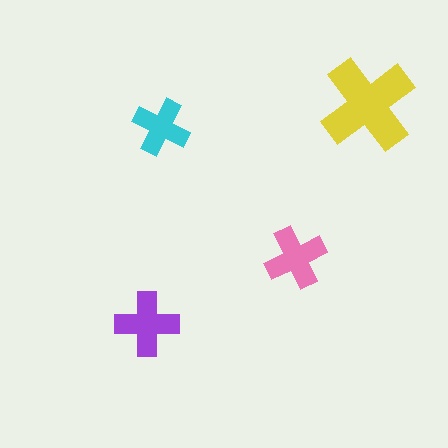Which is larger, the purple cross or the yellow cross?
The yellow one.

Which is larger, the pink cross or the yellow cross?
The yellow one.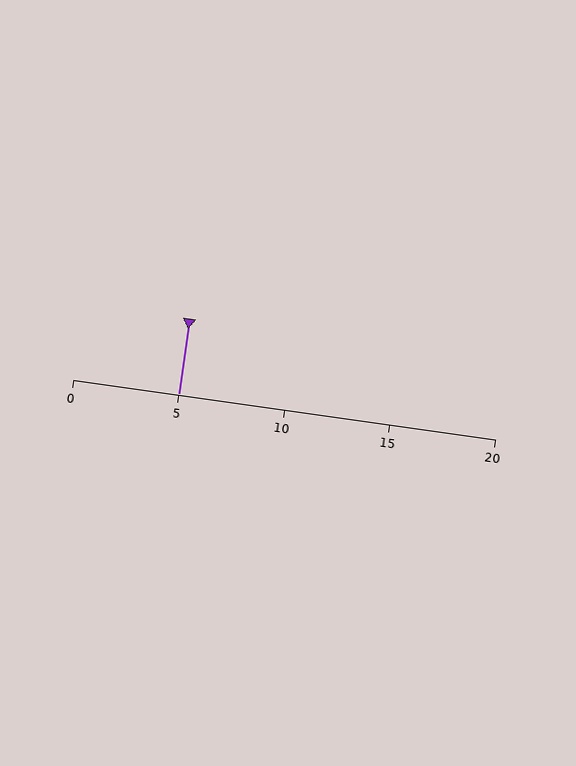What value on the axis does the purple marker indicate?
The marker indicates approximately 5.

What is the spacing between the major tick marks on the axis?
The major ticks are spaced 5 apart.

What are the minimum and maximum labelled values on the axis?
The axis runs from 0 to 20.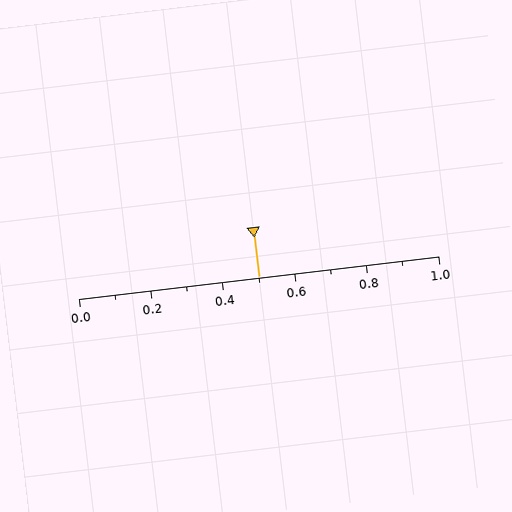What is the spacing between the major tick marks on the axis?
The major ticks are spaced 0.2 apart.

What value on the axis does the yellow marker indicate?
The marker indicates approximately 0.5.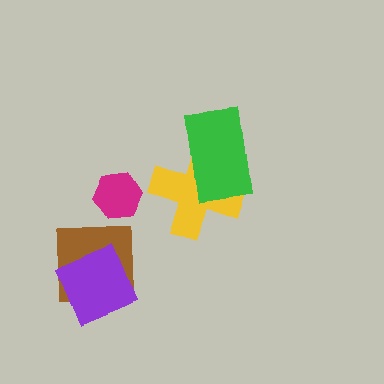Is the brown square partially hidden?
Yes, it is partially covered by another shape.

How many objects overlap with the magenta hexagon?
0 objects overlap with the magenta hexagon.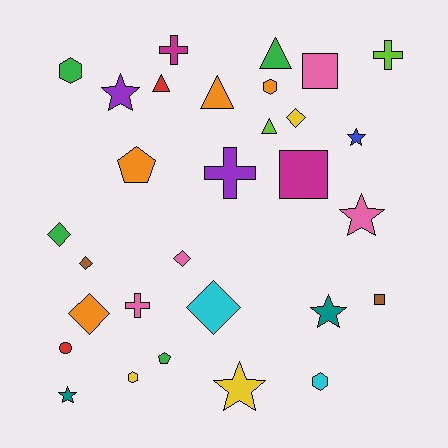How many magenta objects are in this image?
There are 2 magenta objects.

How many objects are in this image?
There are 30 objects.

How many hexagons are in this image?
There are 4 hexagons.